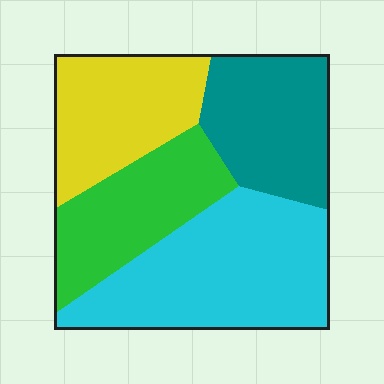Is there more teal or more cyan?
Cyan.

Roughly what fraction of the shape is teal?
Teal takes up between a sixth and a third of the shape.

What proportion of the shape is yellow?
Yellow covers about 20% of the shape.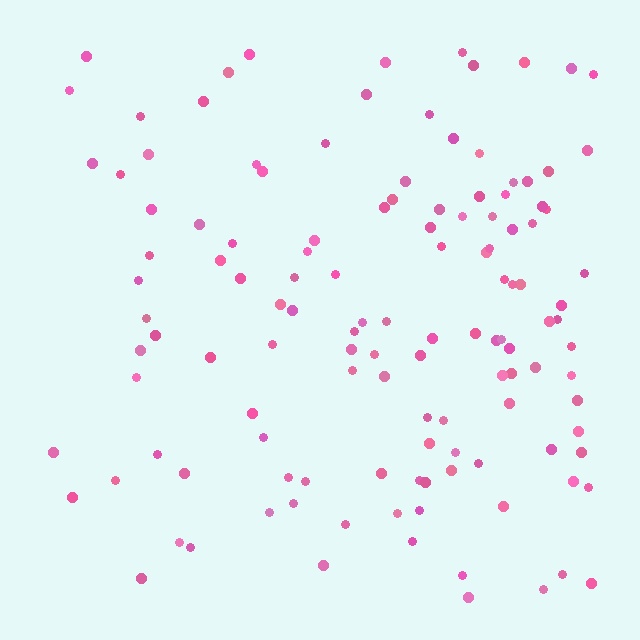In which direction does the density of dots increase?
From left to right, with the right side densest.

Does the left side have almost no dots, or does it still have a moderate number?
Still a moderate number, just noticeably fewer than the right.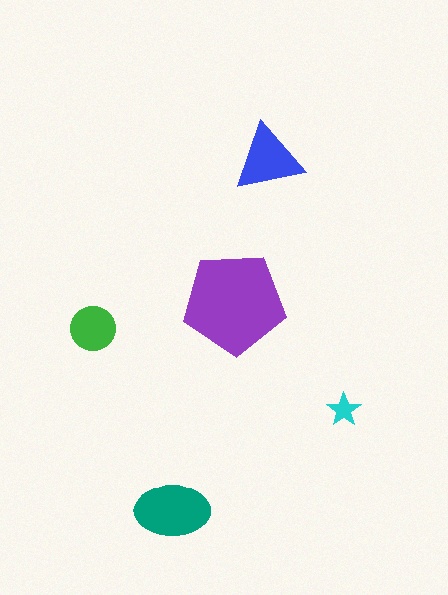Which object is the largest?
The purple pentagon.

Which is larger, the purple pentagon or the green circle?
The purple pentagon.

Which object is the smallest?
The cyan star.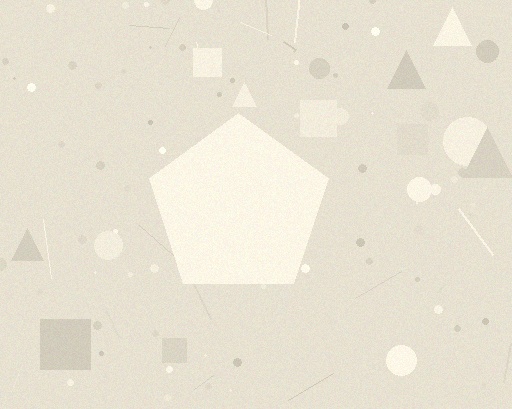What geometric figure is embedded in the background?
A pentagon is embedded in the background.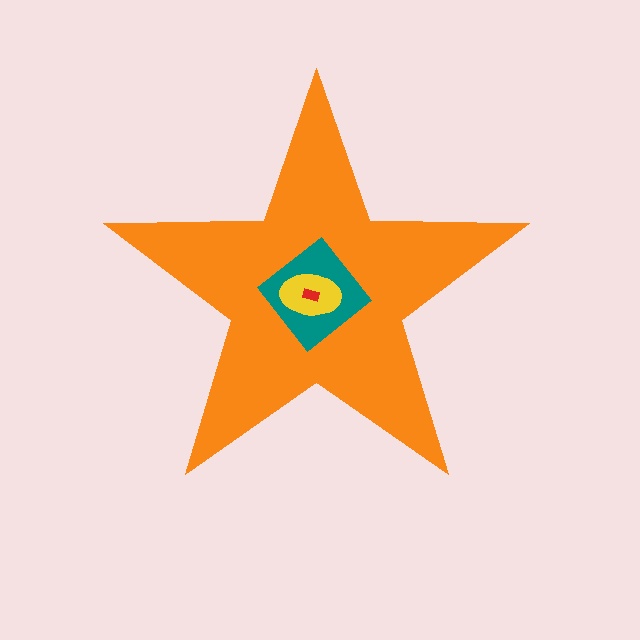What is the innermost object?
The red rectangle.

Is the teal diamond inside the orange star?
Yes.